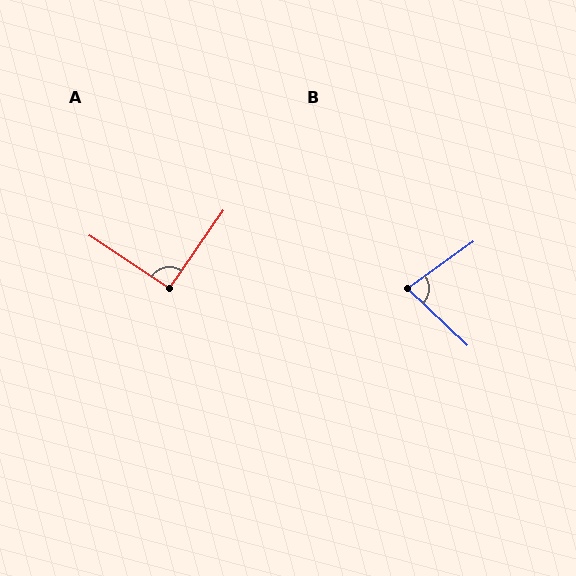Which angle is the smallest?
B, at approximately 79 degrees.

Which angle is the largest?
A, at approximately 92 degrees.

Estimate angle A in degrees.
Approximately 92 degrees.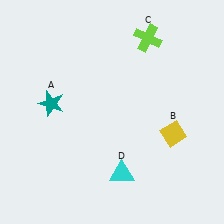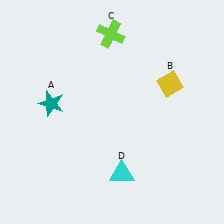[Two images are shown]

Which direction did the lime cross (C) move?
The lime cross (C) moved left.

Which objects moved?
The objects that moved are: the yellow diamond (B), the lime cross (C).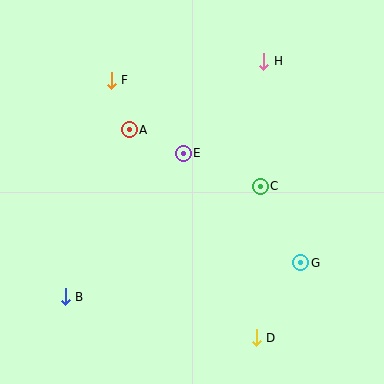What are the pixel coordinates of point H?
Point H is at (264, 61).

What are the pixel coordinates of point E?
Point E is at (183, 153).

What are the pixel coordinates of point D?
Point D is at (256, 338).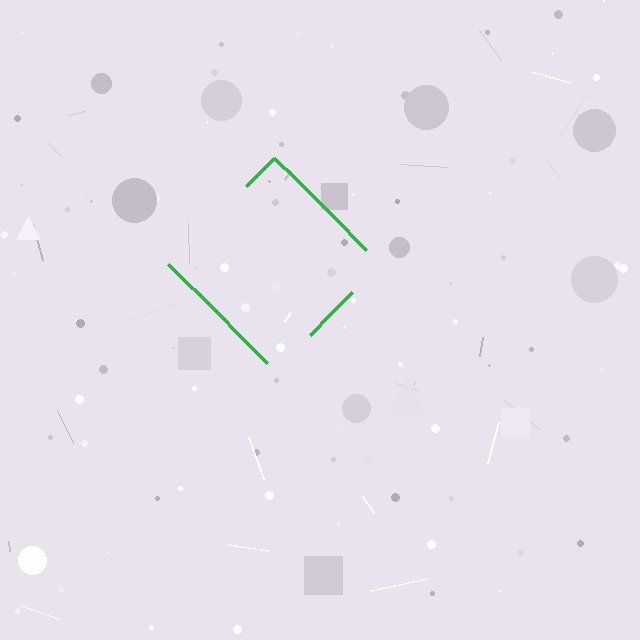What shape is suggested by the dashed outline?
The dashed outline suggests a diamond.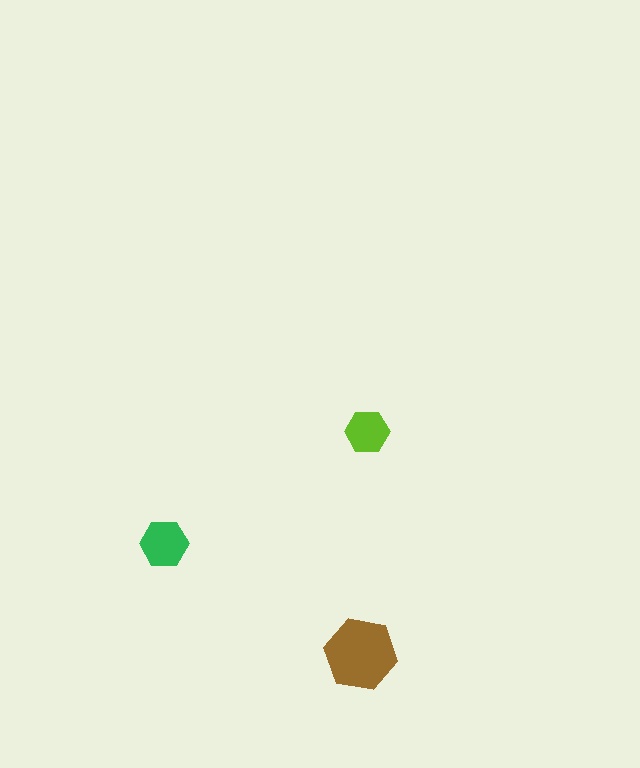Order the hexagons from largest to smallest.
the brown one, the green one, the lime one.